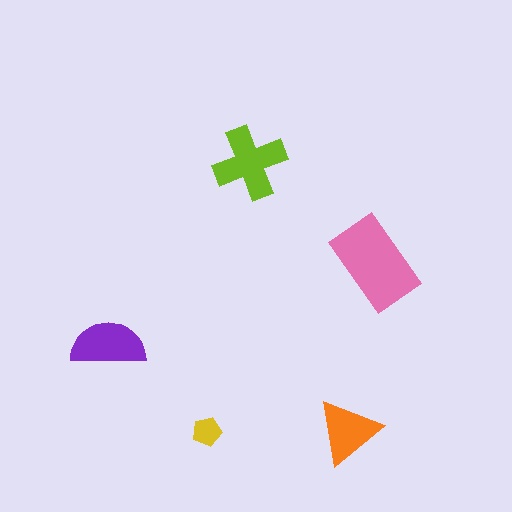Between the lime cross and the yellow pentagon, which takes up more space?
The lime cross.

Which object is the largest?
The pink rectangle.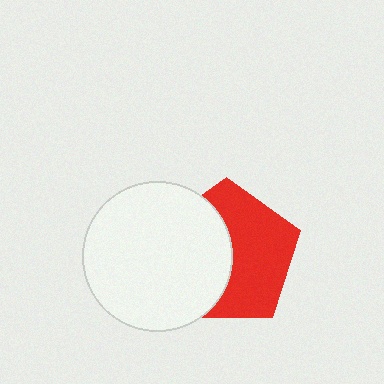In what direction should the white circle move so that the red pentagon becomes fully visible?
The white circle should move left. That is the shortest direction to clear the overlap and leave the red pentagon fully visible.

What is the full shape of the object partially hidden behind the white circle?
The partially hidden object is a red pentagon.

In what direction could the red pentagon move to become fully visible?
The red pentagon could move right. That would shift it out from behind the white circle entirely.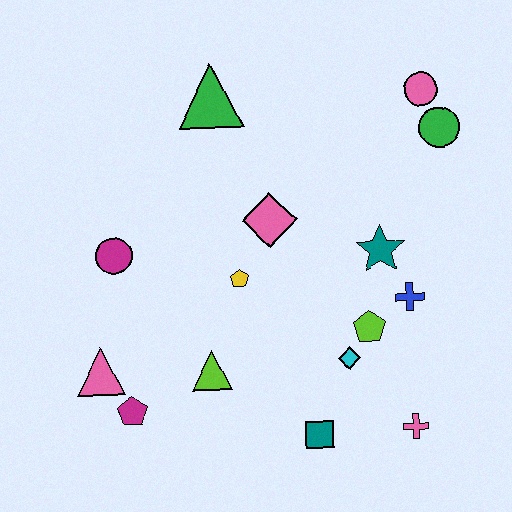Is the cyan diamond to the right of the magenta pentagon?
Yes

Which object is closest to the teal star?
The blue cross is closest to the teal star.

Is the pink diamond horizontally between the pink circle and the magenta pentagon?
Yes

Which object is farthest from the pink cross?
The green triangle is farthest from the pink cross.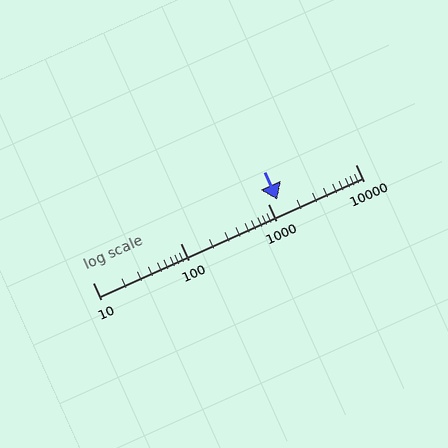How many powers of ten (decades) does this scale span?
The scale spans 3 decades, from 10 to 10000.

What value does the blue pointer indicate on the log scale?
The pointer indicates approximately 1300.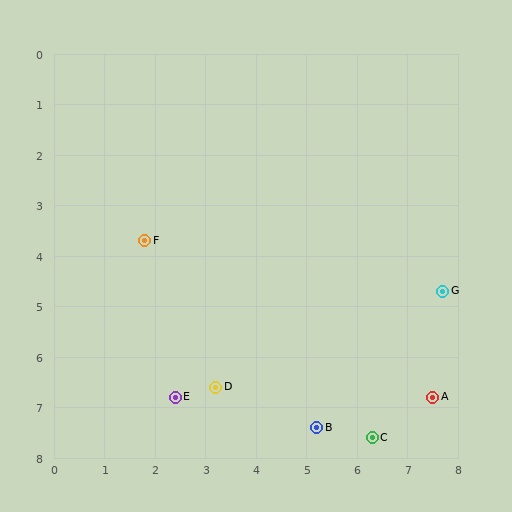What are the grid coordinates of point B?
Point B is at approximately (5.2, 7.4).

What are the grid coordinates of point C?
Point C is at approximately (6.3, 7.6).